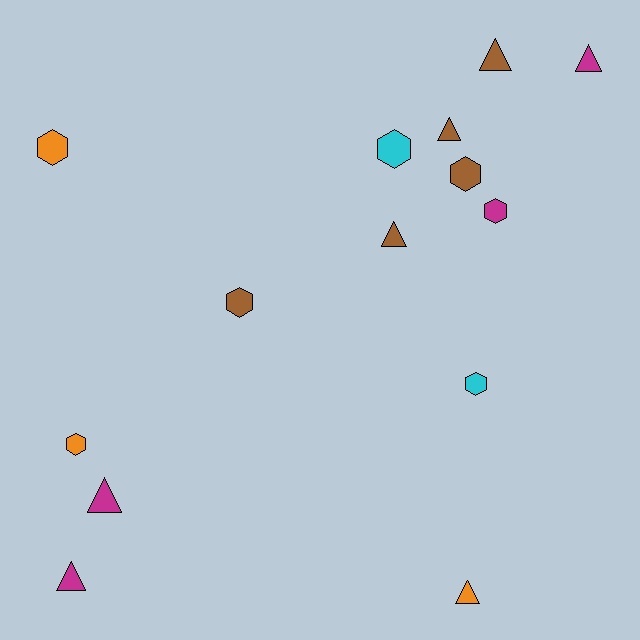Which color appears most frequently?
Brown, with 5 objects.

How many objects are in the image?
There are 14 objects.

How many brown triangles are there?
There are 3 brown triangles.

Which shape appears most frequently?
Hexagon, with 7 objects.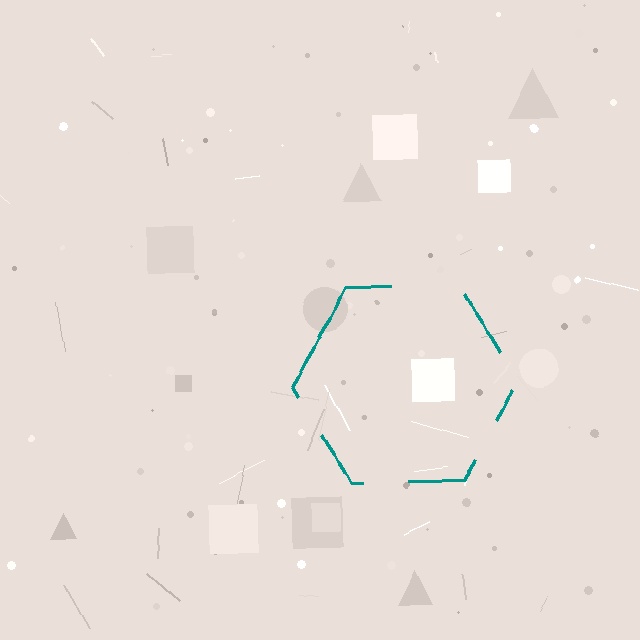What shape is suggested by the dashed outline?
The dashed outline suggests a hexagon.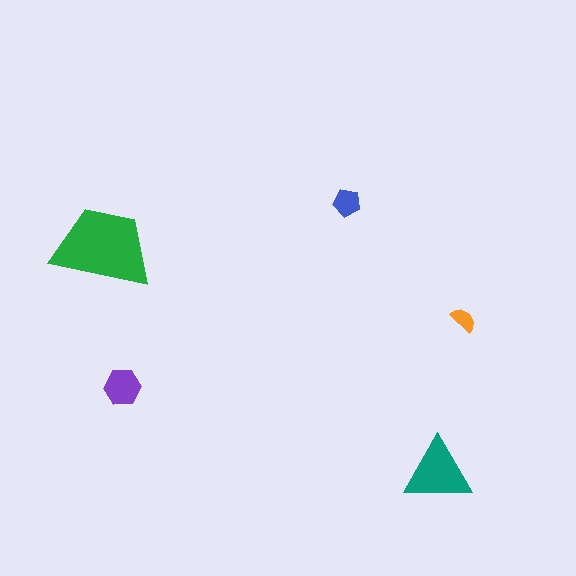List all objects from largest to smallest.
The green trapezoid, the teal triangle, the purple hexagon, the blue pentagon, the orange semicircle.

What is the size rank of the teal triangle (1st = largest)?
2nd.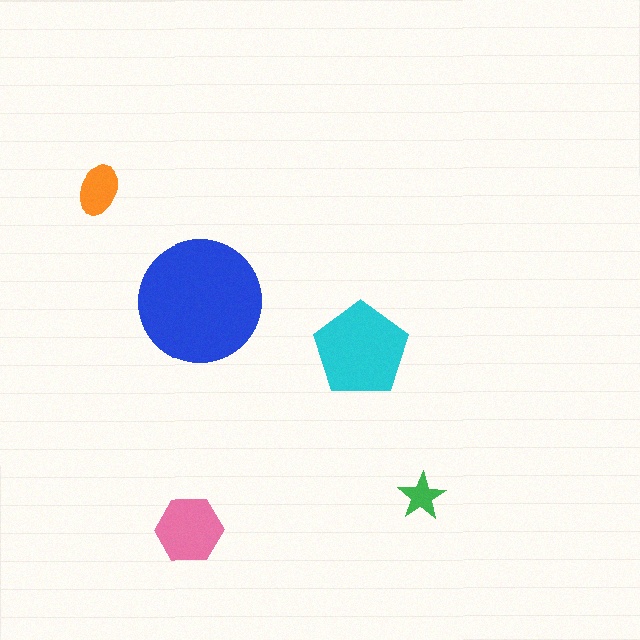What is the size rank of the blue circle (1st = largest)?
1st.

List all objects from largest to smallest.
The blue circle, the cyan pentagon, the pink hexagon, the orange ellipse, the green star.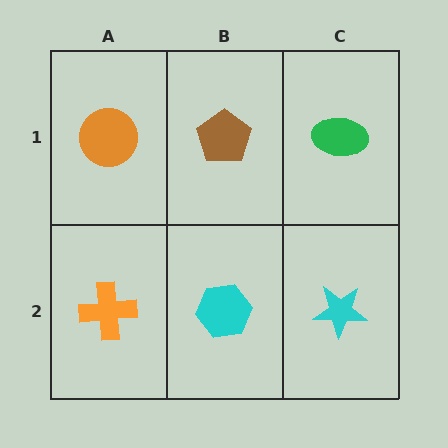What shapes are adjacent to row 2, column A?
An orange circle (row 1, column A), a cyan hexagon (row 2, column B).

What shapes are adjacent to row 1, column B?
A cyan hexagon (row 2, column B), an orange circle (row 1, column A), a green ellipse (row 1, column C).